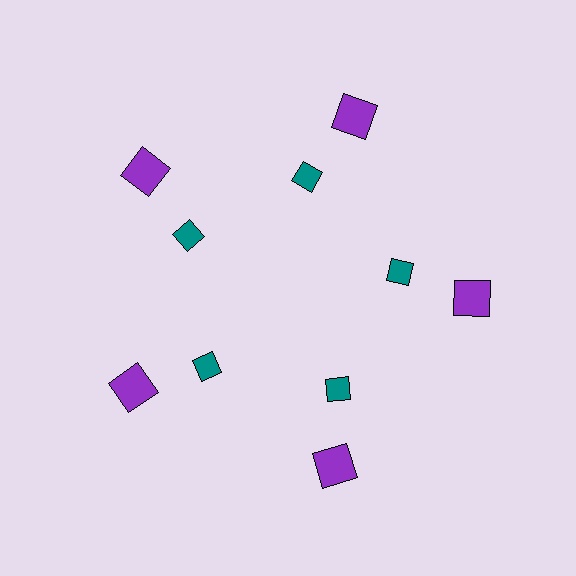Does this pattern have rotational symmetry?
Yes, this pattern has 5-fold rotational symmetry. It looks the same after rotating 72 degrees around the center.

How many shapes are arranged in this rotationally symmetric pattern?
There are 10 shapes, arranged in 5 groups of 2.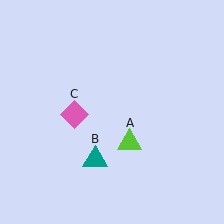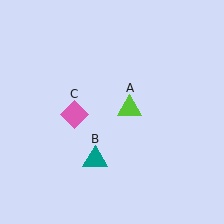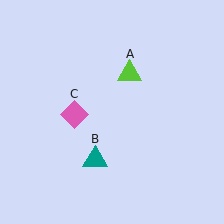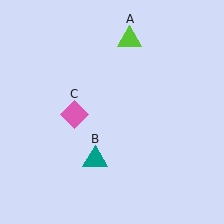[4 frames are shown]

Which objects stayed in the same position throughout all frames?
Teal triangle (object B) and pink diamond (object C) remained stationary.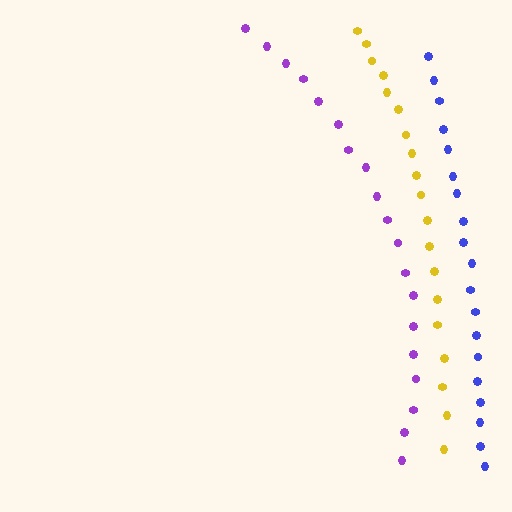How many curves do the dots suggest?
There are 3 distinct paths.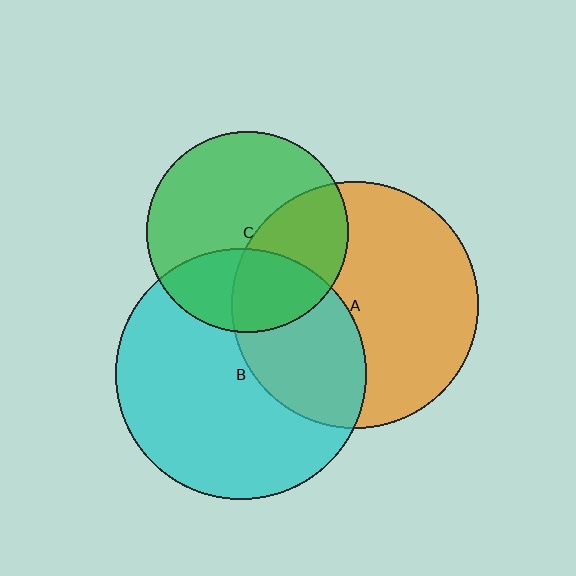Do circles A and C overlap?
Yes.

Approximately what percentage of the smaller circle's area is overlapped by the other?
Approximately 40%.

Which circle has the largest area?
Circle B (cyan).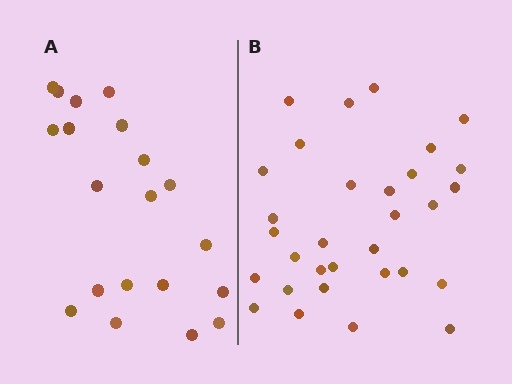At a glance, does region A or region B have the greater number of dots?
Region B (the right region) has more dots.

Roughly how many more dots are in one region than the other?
Region B has roughly 12 or so more dots than region A.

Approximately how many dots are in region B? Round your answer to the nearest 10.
About 30 dots. (The exact count is 31, which rounds to 30.)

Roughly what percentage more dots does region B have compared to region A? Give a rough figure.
About 55% more.